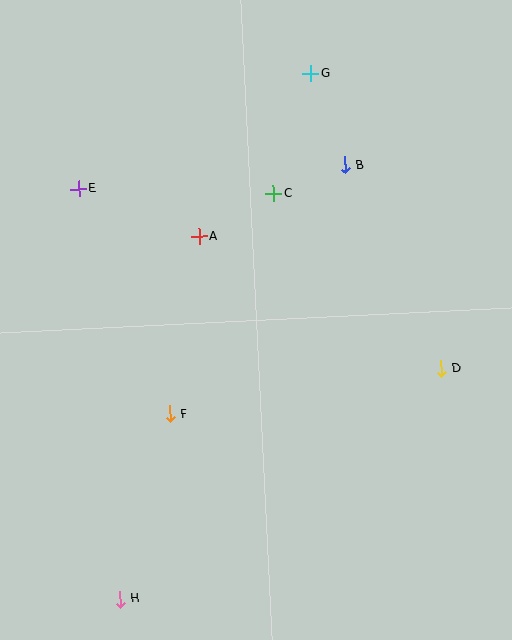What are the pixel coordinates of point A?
Point A is at (199, 236).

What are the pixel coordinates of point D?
Point D is at (441, 369).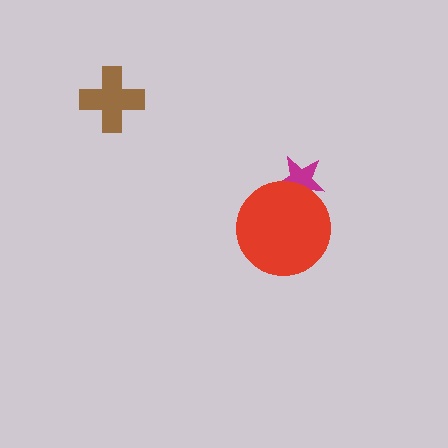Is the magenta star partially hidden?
Yes, it is partially covered by another shape.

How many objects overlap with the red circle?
1 object overlaps with the red circle.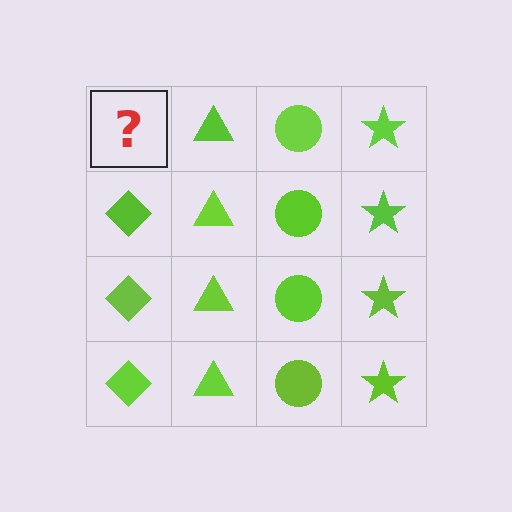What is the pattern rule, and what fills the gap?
The rule is that each column has a consistent shape. The gap should be filled with a lime diamond.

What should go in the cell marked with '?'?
The missing cell should contain a lime diamond.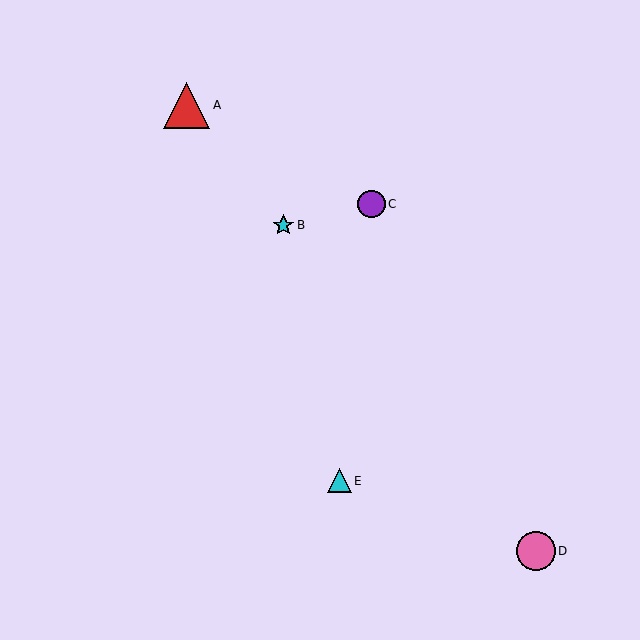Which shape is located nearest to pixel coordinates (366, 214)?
The purple circle (labeled C) at (371, 204) is nearest to that location.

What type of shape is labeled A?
Shape A is a red triangle.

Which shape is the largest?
The red triangle (labeled A) is the largest.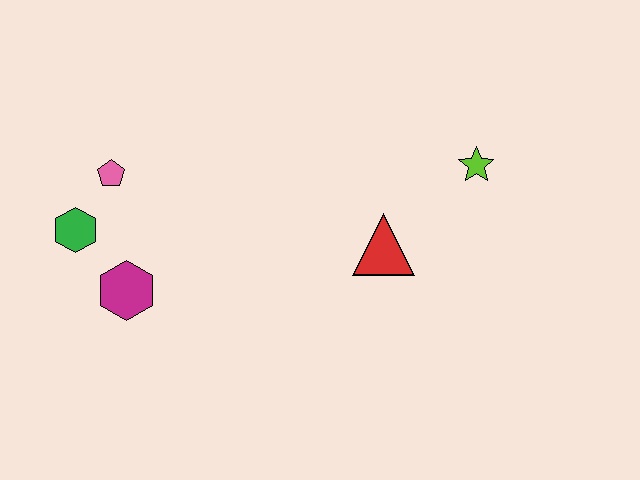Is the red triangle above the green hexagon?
No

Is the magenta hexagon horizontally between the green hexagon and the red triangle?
Yes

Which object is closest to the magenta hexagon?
The green hexagon is closest to the magenta hexagon.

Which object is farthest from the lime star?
The green hexagon is farthest from the lime star.